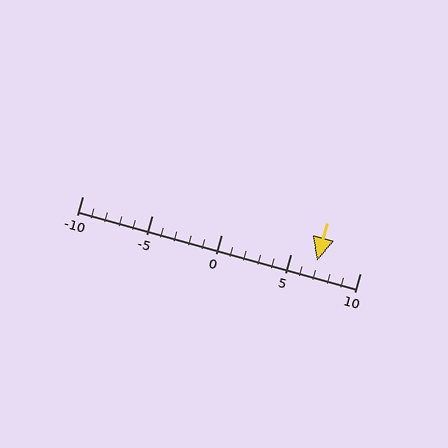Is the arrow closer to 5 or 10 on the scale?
The arrow is closer to 5.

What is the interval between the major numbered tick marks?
The major tick marks are spaced 5 units apart.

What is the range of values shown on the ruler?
The ruler shows values from -10 to 10.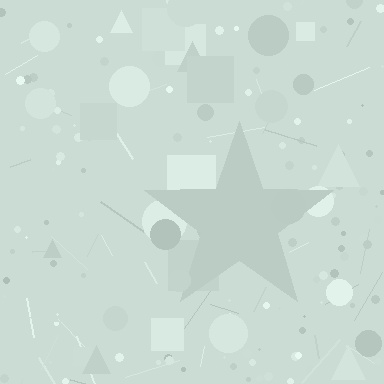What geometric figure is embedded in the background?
A star is embedded in the background.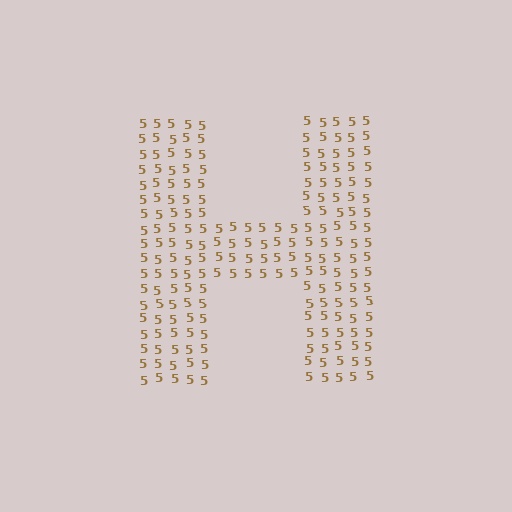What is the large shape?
The large shape is the letter H.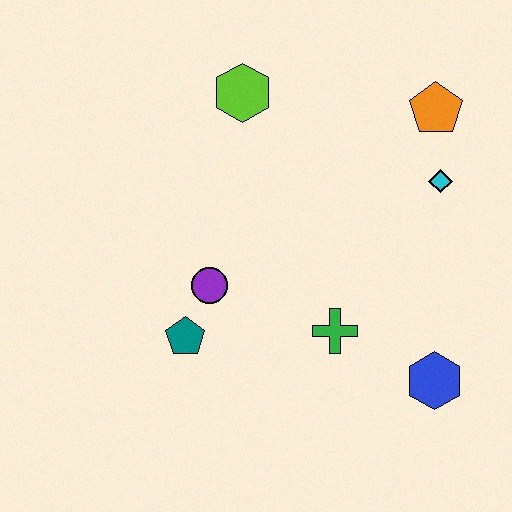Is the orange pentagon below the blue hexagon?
No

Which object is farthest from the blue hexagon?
The lime hexagon is farthest from the blue hexagon.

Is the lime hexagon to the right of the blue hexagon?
No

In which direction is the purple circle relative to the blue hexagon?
The purple circle is to the left of the blue hexagon.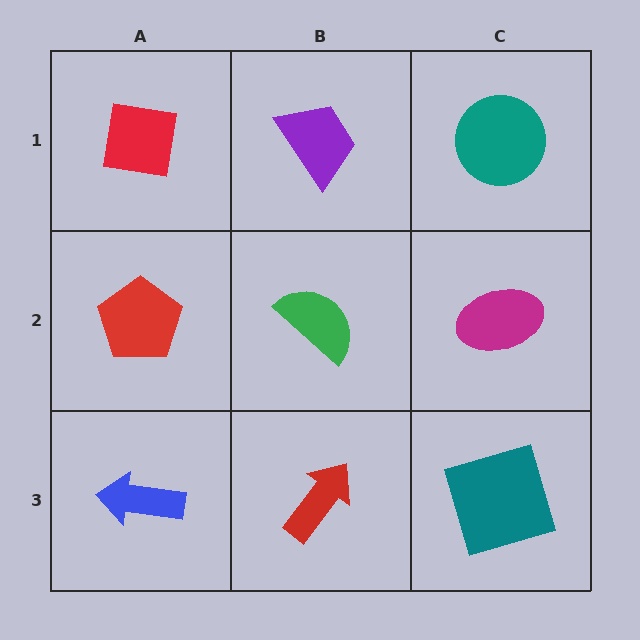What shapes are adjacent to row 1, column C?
A magenta ellipse (row 2, column C), a purple trapezoid (row 1, column B).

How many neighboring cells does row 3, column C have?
2.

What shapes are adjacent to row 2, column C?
A teal circle (row 1, column C), a teal square (row 3, column C), a green semicircle (row 2, column B).